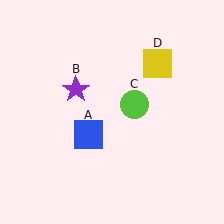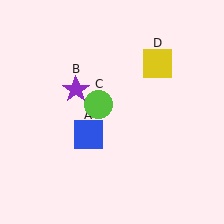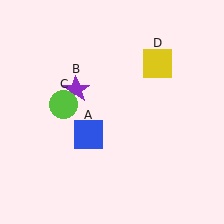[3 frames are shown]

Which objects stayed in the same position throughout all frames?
Blue square (object A) and purple star (object B) and yellow square (object D) remained stationary.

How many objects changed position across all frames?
1 object changed position: lime circle (object C).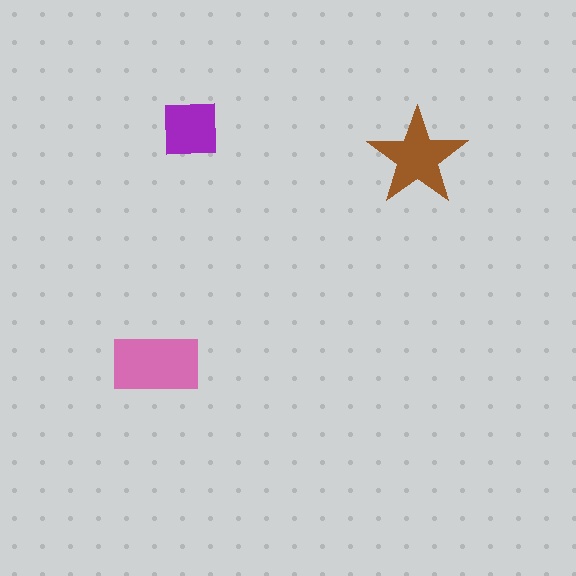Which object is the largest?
The pink rectangle.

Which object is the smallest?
The purple square.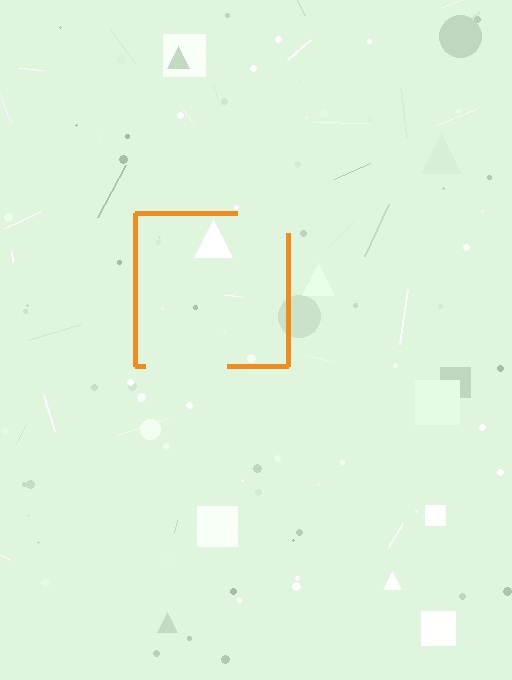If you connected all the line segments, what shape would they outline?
They would outline a square.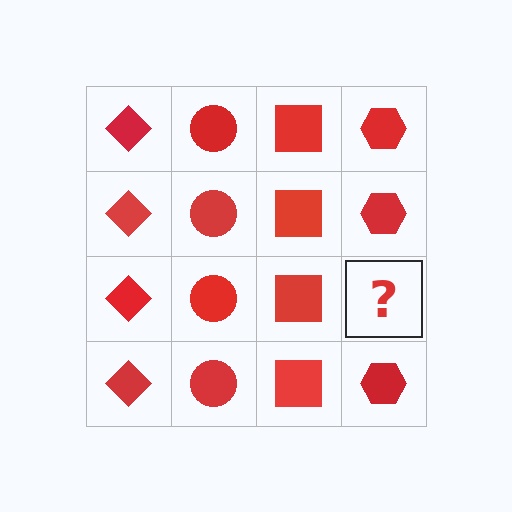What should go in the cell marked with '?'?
The missing cell should contain a red hexagon.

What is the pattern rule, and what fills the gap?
The rule is that each column has a consistent shape. The gap should be filled with a red hexagon.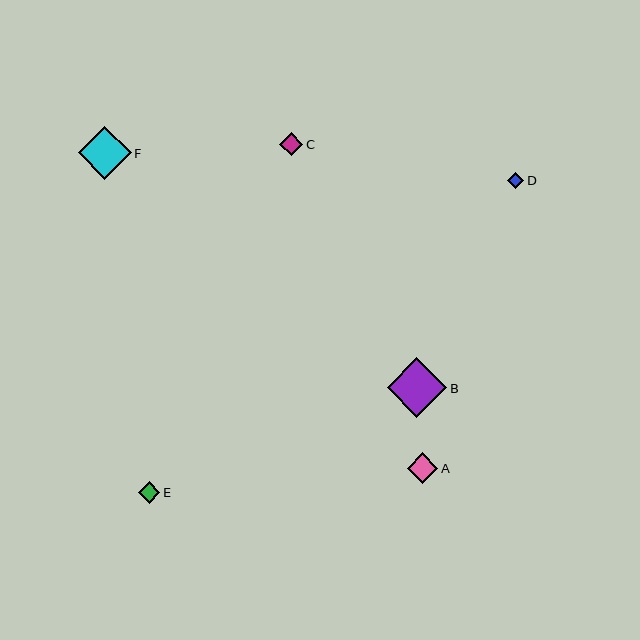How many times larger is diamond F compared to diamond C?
Diamond F is approximately 2.3 times the size of diamond C.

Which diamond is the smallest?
Diamond D is the smallest with a size of approximately 17 pixels.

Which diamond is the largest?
Diamond B is the largest with a size of approximately 60 pixels.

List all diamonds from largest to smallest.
From largest to smallest: B, F, A, C, E, D.